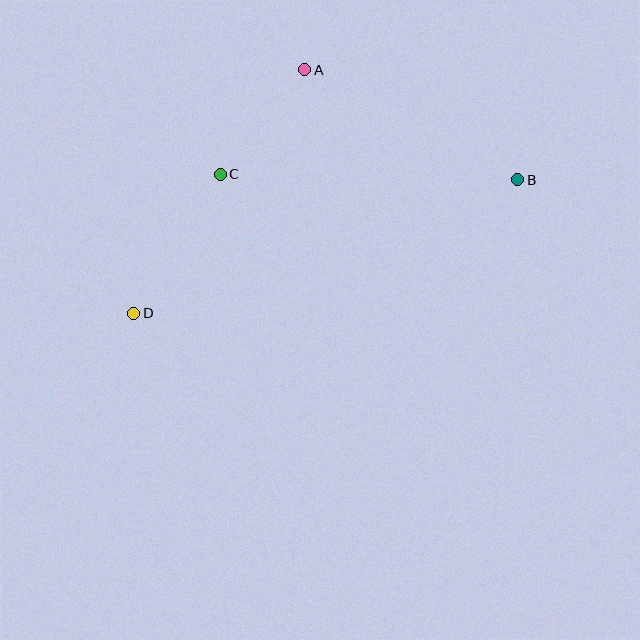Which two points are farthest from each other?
Points B and D are farthest from each other.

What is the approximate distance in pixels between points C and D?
The distance between C and D is approximately 163 pixels.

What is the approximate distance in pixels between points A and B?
The distance between A and B is approximately 240 pixels.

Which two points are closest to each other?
Points A and C are closest to each other.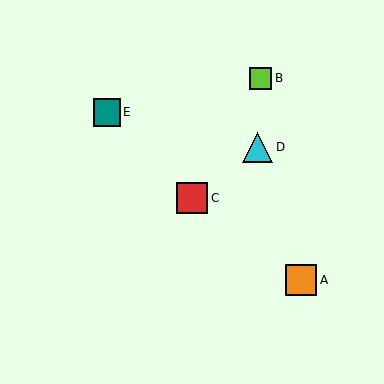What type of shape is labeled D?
Shape D is a cyan triangle.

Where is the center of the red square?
The center of the red square is at (192, 198).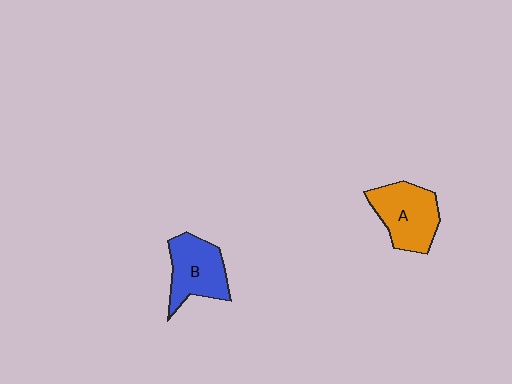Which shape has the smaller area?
Shape B (blue).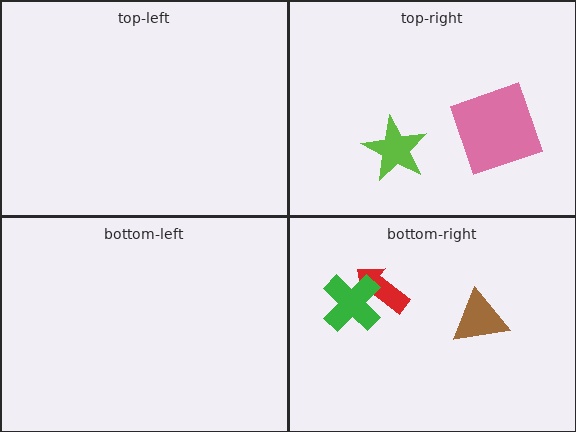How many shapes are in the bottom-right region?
3.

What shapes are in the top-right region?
The lime star, the pink square.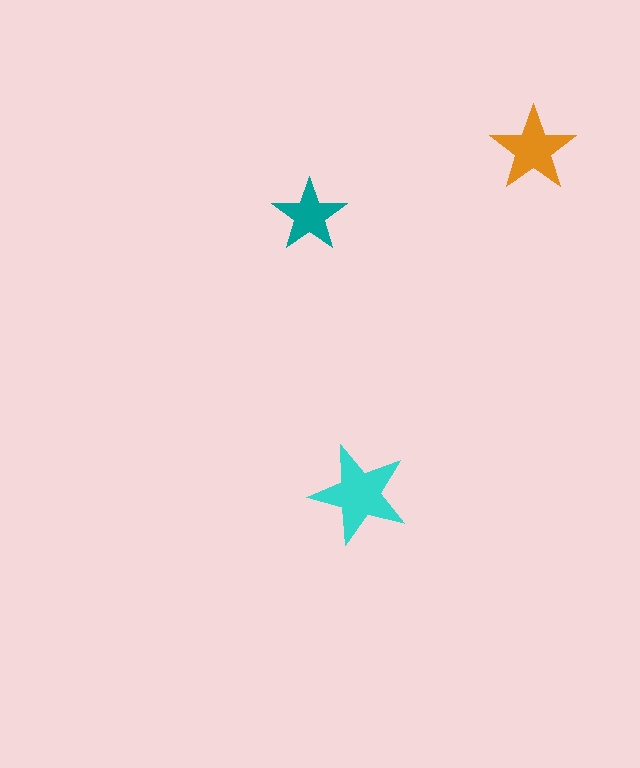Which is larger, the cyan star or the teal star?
The cyan one.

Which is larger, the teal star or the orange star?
The orange one.